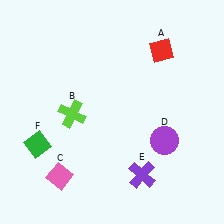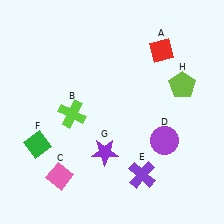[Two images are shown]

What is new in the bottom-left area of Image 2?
A purple star (G) was added in the bottom-left area of Image 2.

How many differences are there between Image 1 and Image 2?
There are 2 differences between the two images.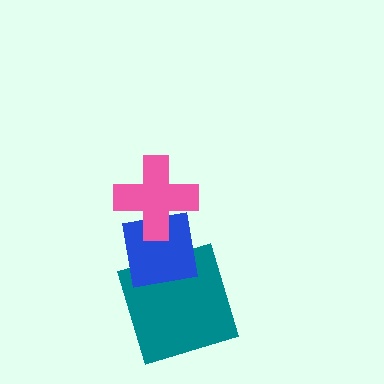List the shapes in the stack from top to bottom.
From top to bottom: the pink cross, the blue square, the teal square.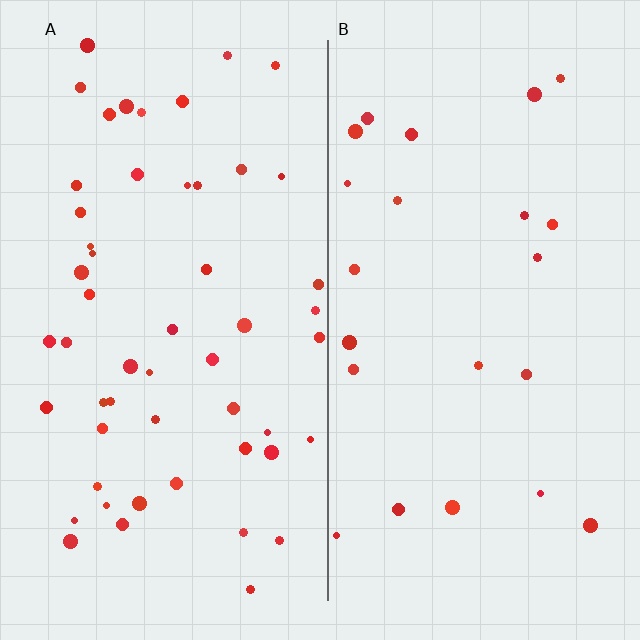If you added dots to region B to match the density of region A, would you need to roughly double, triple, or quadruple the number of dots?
Approximately double.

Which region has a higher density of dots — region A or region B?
A (the left).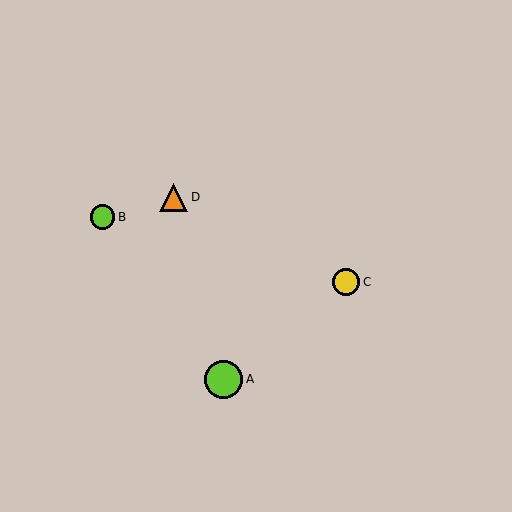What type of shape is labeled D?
Shape D is an orange triangle.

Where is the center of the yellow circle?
The center of the yellow circle is at (346, 282).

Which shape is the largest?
The lime circle (labeled A) is the largest.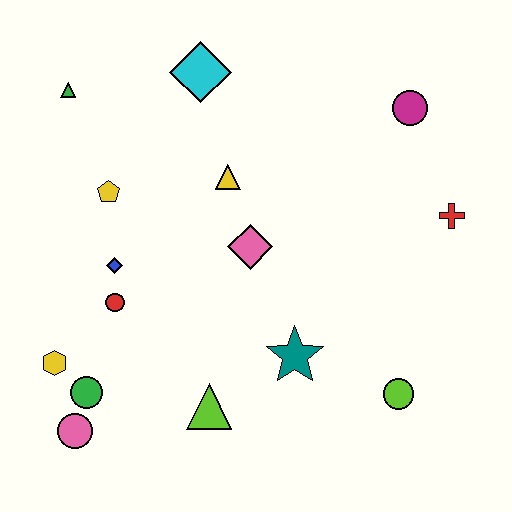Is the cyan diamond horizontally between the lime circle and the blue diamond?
Yes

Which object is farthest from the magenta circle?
The pink circle is farthest from the magenta circle.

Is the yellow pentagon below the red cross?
No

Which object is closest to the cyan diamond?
The yellow triangle is closest to the cyan diamond.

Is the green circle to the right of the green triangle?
Yes